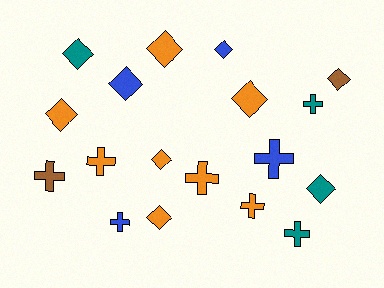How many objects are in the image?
There are 18 objects.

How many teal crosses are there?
There are 2 teal crosses.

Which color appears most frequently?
Orange, with 8 objects.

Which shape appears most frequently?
Diamond, with 10 objects.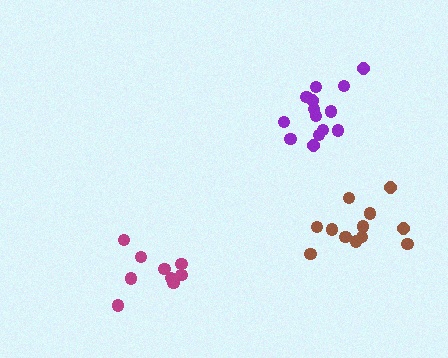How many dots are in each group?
Group 1: 9 dots, Group 2: 14 dots, Group 3: 12 dots (35 total).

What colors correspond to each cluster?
The clusters are colored: magenta, purple, brown.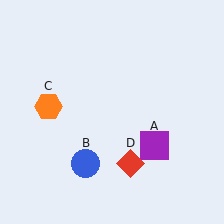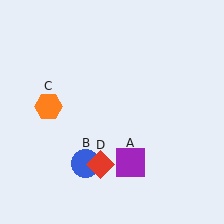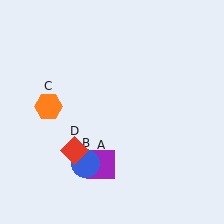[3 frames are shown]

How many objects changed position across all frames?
2 objects changed position: purple square (object A), red diamond (object D).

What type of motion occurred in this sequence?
The purple square (object A), red diamond (object D) rotated clockwise around the center of the scene.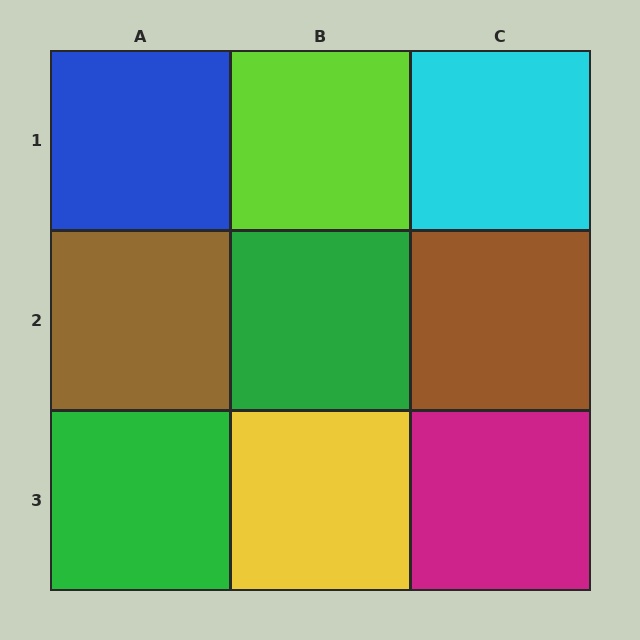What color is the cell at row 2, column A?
Brown.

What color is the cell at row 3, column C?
Magenta.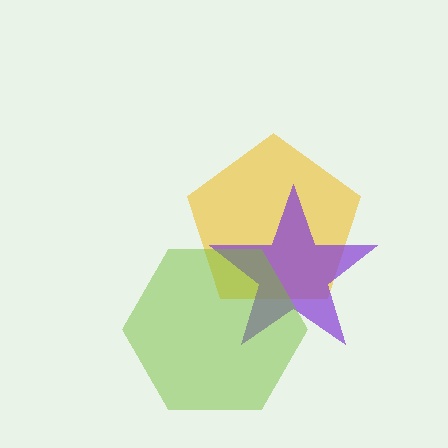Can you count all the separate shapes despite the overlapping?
Yes, there are 3 separate shapes.